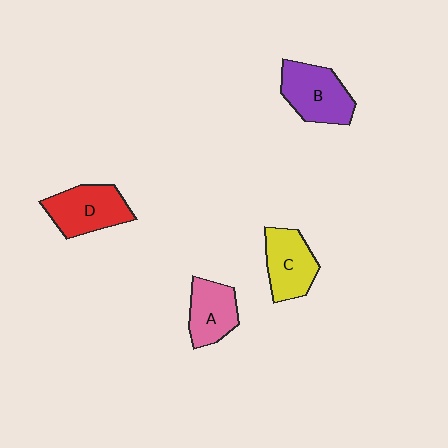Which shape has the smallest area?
Shape A (pink).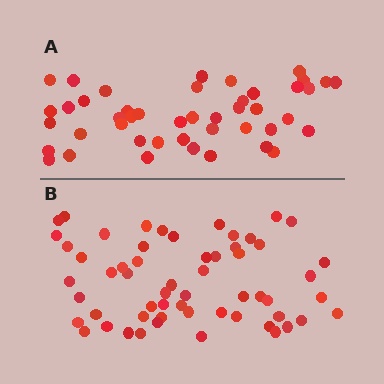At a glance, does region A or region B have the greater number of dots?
Region B (the bottom region) has more dots.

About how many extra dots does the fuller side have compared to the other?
Region B has approximately 15 more dots than region A.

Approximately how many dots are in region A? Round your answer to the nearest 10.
About 40 dots. (The exact count is 45, which rounds to 40.)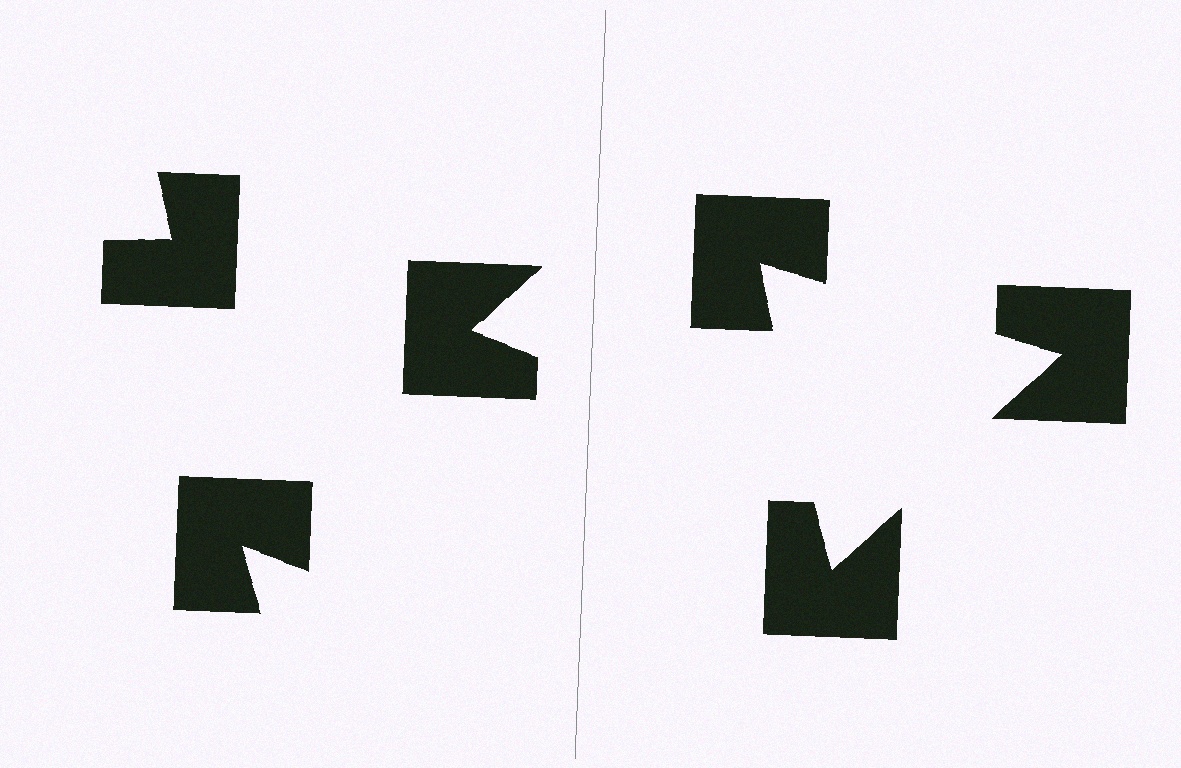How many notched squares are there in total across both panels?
6 — 3 on each side.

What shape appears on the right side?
An illusory triangle.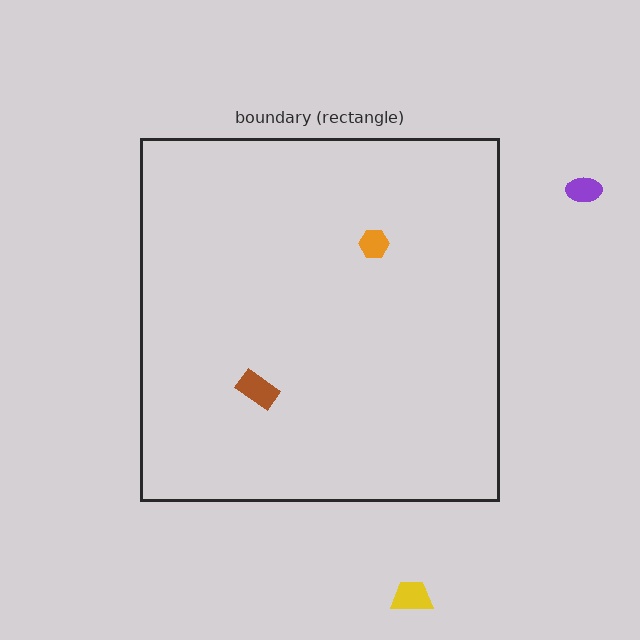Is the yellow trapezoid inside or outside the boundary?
Outside.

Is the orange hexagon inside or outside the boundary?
Inside.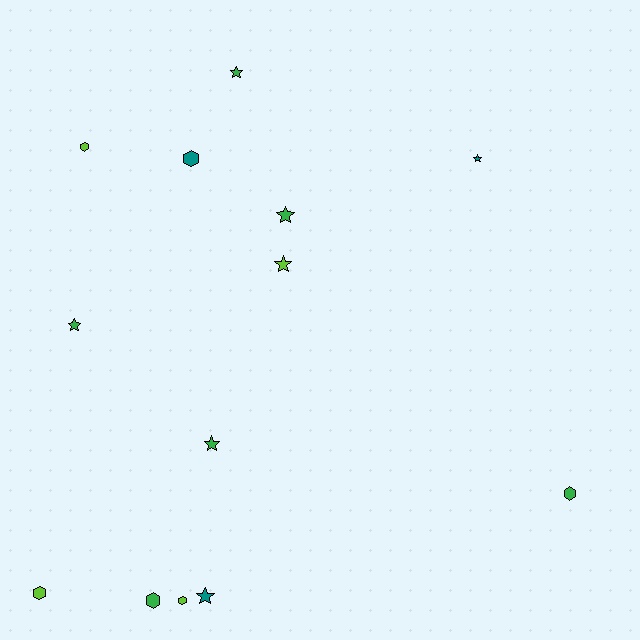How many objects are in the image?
There are 13 objects.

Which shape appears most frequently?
Star, with 7 objects.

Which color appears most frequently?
Green, with 6 objects.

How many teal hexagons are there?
There is 1 teal hexagon.